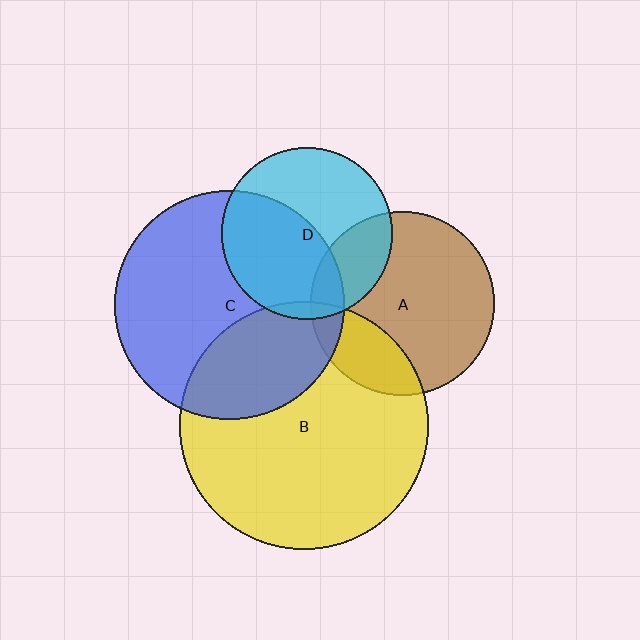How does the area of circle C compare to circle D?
Approximately 1.8 times.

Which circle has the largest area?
Circle B (yellow).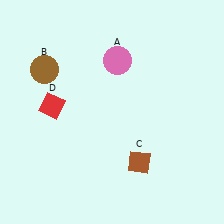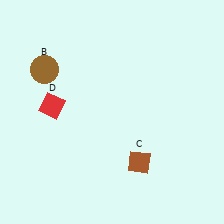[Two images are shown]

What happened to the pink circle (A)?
The pink circle (A) was removed in Image 2. It was in the top-right area of Image 1.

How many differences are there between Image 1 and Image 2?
There is 1 difference between the two images.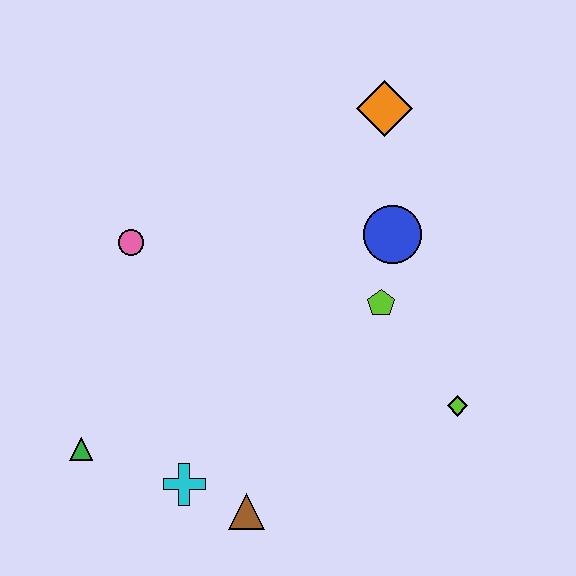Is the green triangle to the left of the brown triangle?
Yes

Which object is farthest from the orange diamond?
The green triangle is farthest from the orange diamond.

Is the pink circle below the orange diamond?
Yes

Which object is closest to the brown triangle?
The cyan cross is closest to the brown triangle.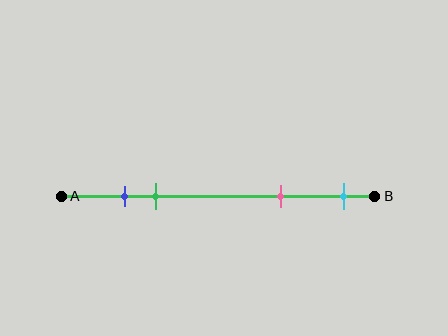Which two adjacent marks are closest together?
The blue and green marks are the closest adjacent pair.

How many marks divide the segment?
There are 4 marks dividing the segment.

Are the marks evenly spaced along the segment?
No, the marks are not evenly spaced.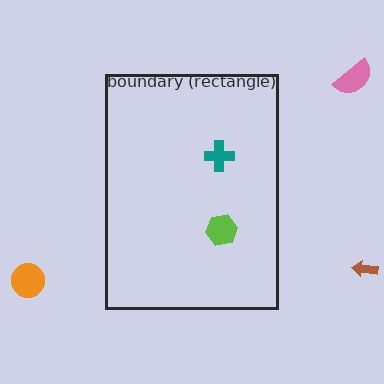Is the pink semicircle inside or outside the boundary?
Outside.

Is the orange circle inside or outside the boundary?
Outside.